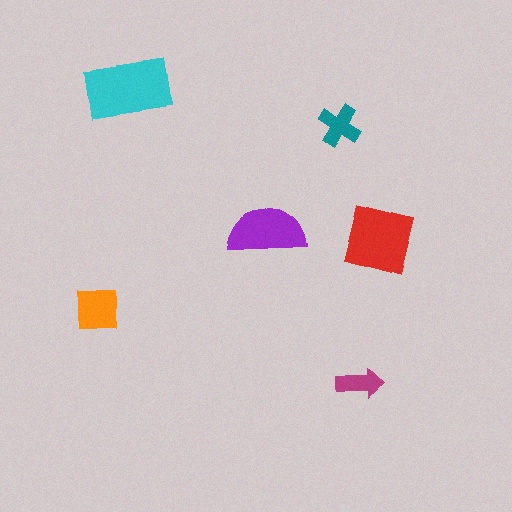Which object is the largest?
The cyan rectangle.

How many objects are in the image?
There are 6 objects in the image.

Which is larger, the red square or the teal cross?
The red square.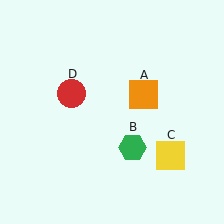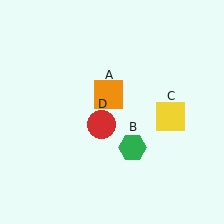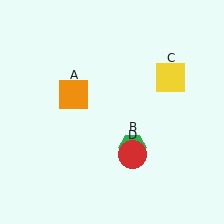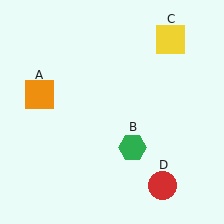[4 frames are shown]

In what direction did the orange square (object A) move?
The orange square (object A) moved left.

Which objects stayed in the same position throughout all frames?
Green hexagon (object B) remained stationary.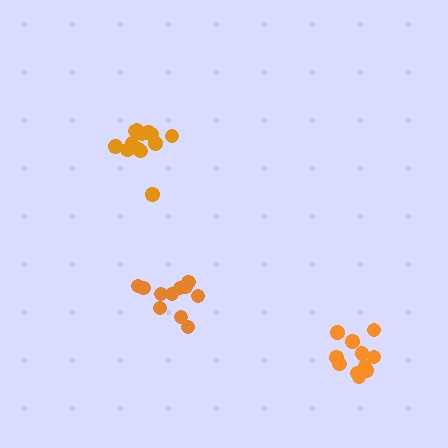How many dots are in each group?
Group 1: 11 dots, Group 2: 11 dots, Group 3: 13 dots (35 total).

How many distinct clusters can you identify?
There are 3 distinct clusters.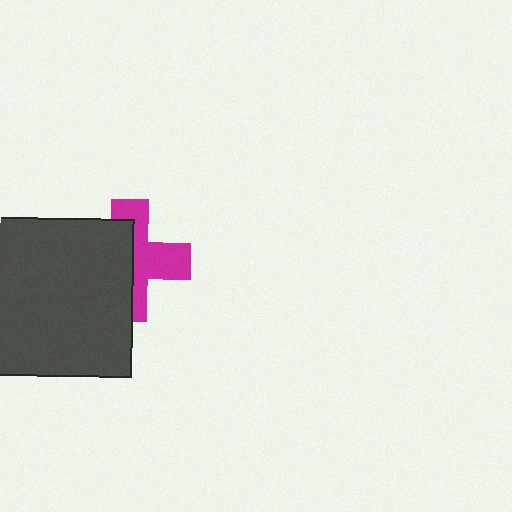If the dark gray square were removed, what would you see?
You would see the complete magenta cross.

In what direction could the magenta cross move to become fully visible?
The magenta cross could move right. That would shift it out from behind the dark gray square entirely.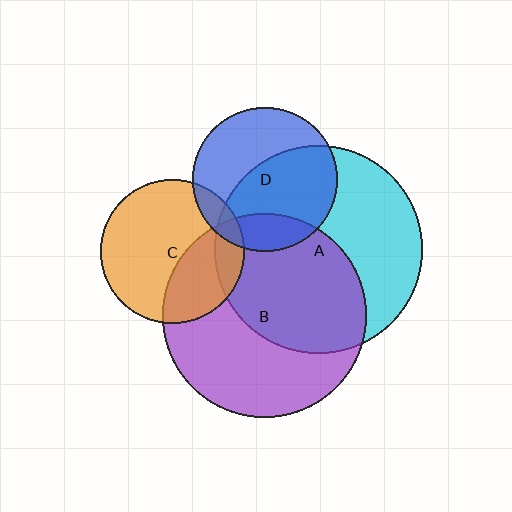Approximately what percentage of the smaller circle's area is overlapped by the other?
Approximately 50%.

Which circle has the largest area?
Circle A (cyan).